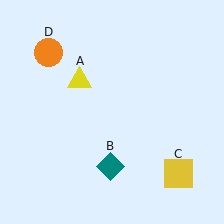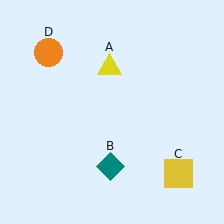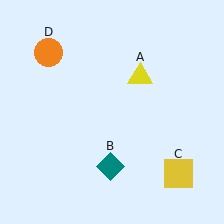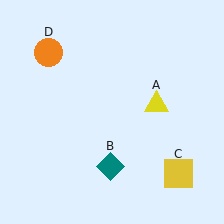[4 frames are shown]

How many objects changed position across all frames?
1 object changed position: yellow triangle (object A).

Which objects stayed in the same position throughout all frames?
Teal diamond (object B) and yellow square (object C) and orange circle (object D) remained stationary.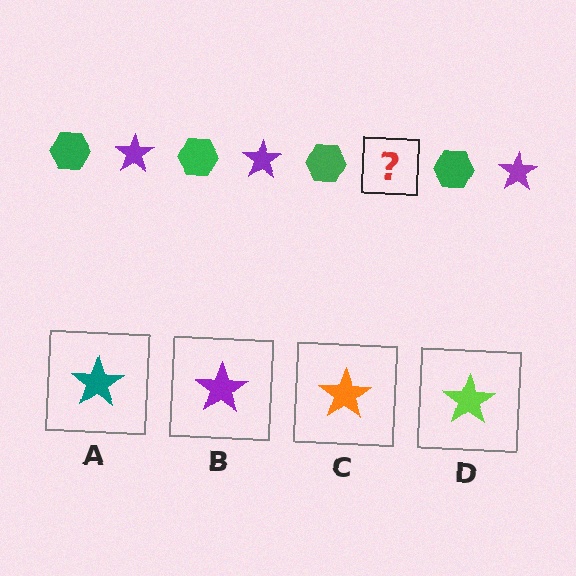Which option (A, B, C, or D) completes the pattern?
B.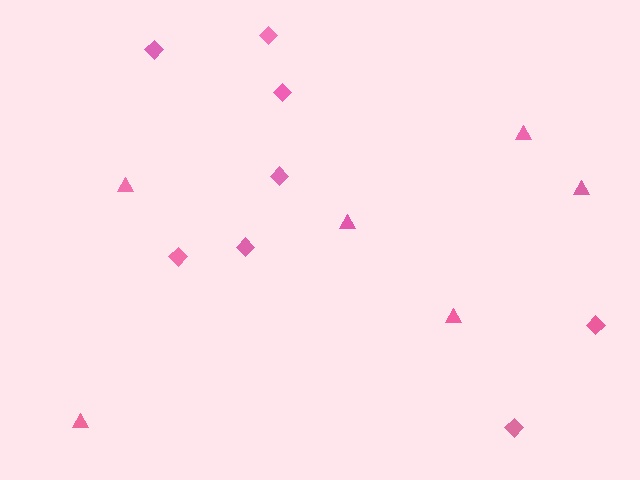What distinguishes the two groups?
There are 2 groups: one group of diamonds (8) and one group of triangles (6).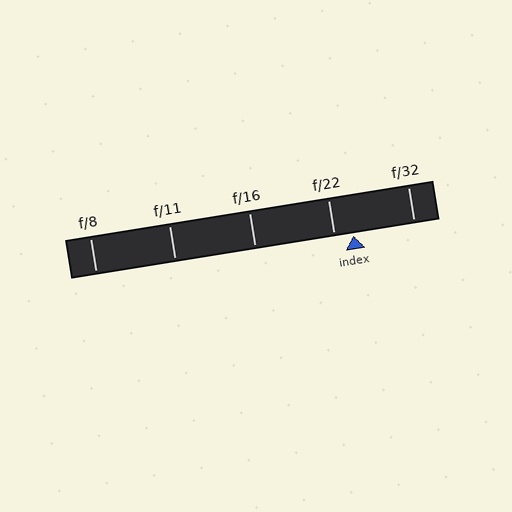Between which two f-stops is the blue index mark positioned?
The index mark is between f/22 and f/32.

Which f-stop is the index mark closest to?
The index mark is closest to f/22.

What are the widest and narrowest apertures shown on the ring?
The widest aperture shown is f/8 and the narrowest is f/32.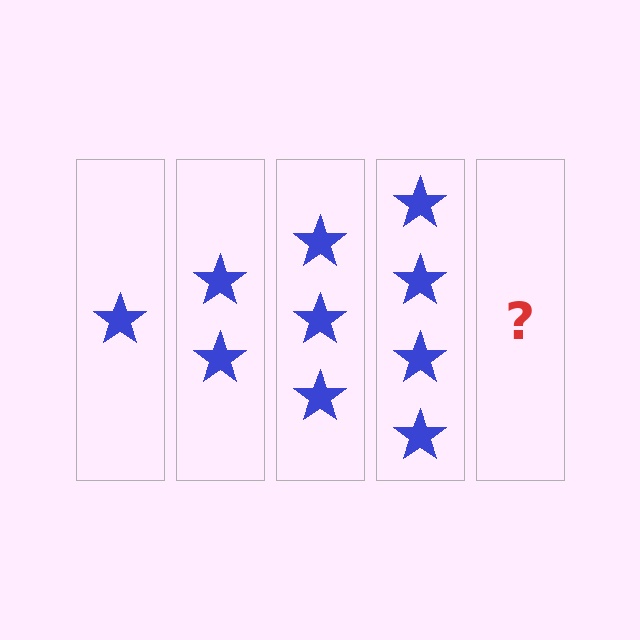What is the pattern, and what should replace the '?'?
The pattern is that each step adds one more star. The '?' should be 5 stars.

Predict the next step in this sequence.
The next step is 5 stars.